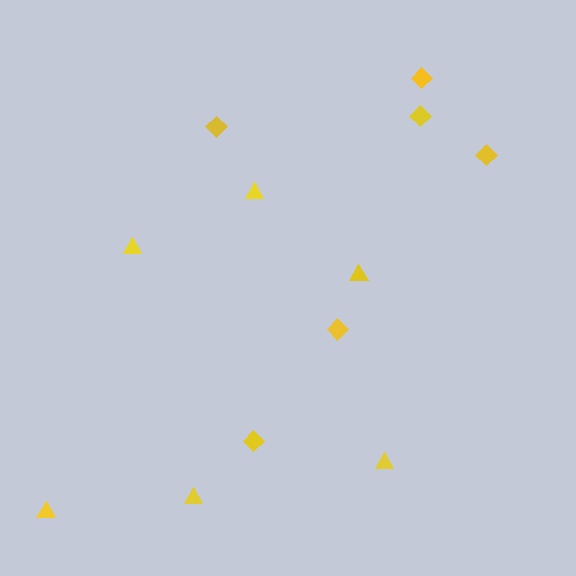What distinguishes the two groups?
There are 2 groups: one group of diamonds (6) and one group of triangles (6).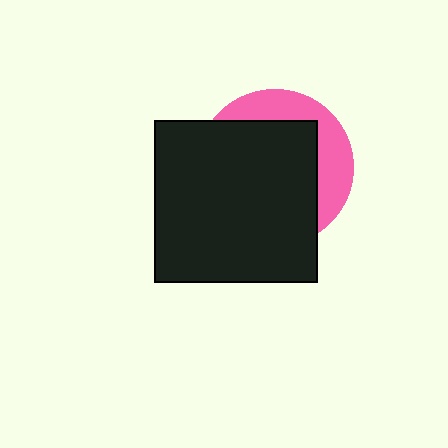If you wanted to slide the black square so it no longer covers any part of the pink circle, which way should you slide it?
Slide it toward the lower-left — that is the most direct way to separate the two shapes.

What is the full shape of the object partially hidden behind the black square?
The partially hidden object is a pink circle.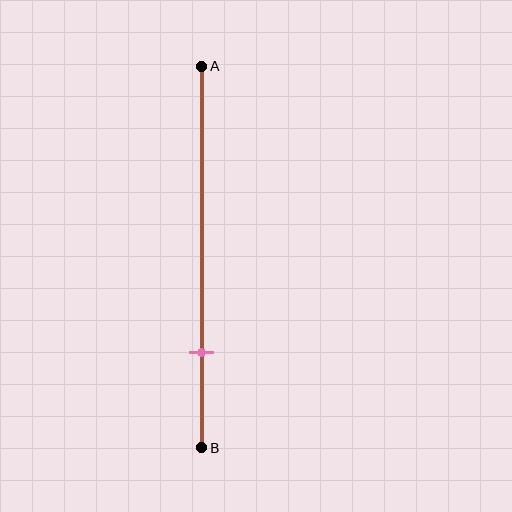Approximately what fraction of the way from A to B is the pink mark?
The pink mark is approximately 75% of the way from A to B.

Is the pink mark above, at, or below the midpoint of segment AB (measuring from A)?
The pink mark is below the midpoint of segment AB.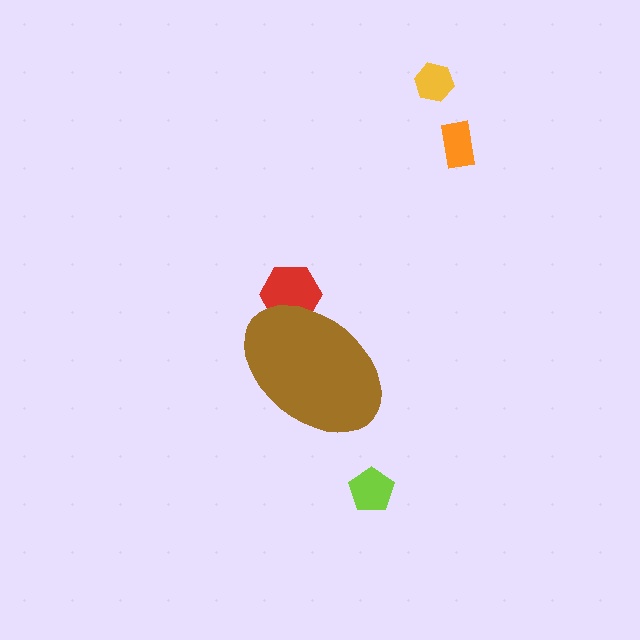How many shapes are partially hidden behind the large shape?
1 shape is partially hidden.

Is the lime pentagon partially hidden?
No, the lime pentagon is fully visible.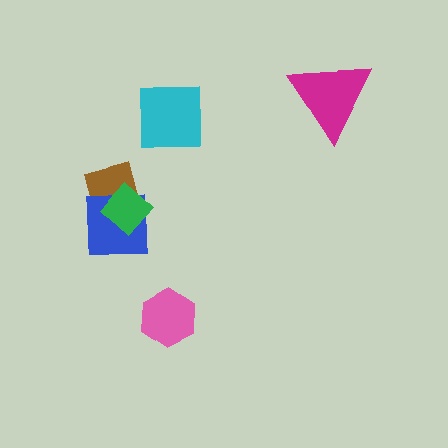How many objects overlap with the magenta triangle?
0 objects overlap with the magenta triangle.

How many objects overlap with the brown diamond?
2 objects overlap with the brown diamond.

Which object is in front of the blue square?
The green diamond is in front of the blue square.